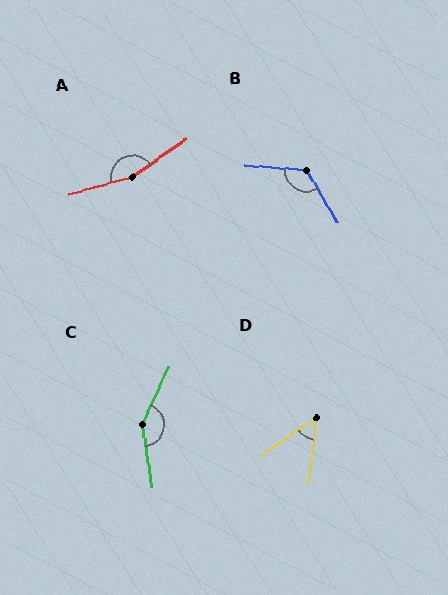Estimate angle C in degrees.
Approximately 146 degrees.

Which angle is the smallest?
D, at approximately 48 degrees.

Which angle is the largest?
A, at approximately 160 degrees.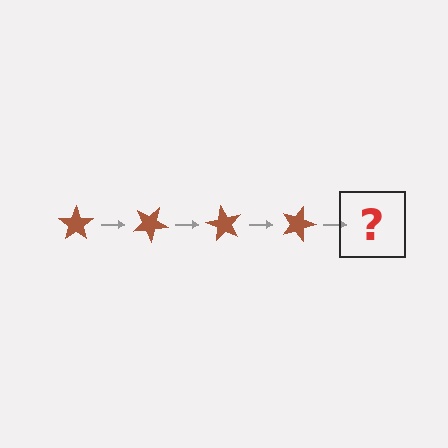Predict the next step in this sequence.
The next step is a brown star rotated 120 degrees.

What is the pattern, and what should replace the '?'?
The pattern is that the star rotates 30 degrees each step. The '?' should be a brown star rotated 120 degrees.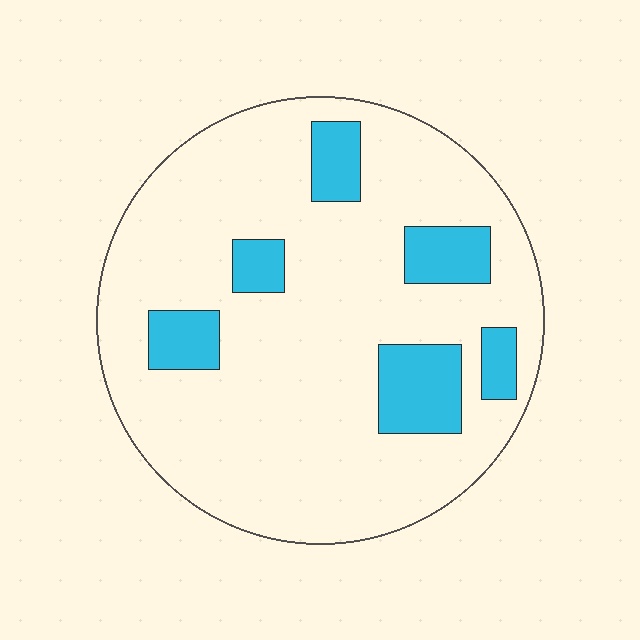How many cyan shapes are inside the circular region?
6.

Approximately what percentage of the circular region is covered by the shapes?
Approximately 15%.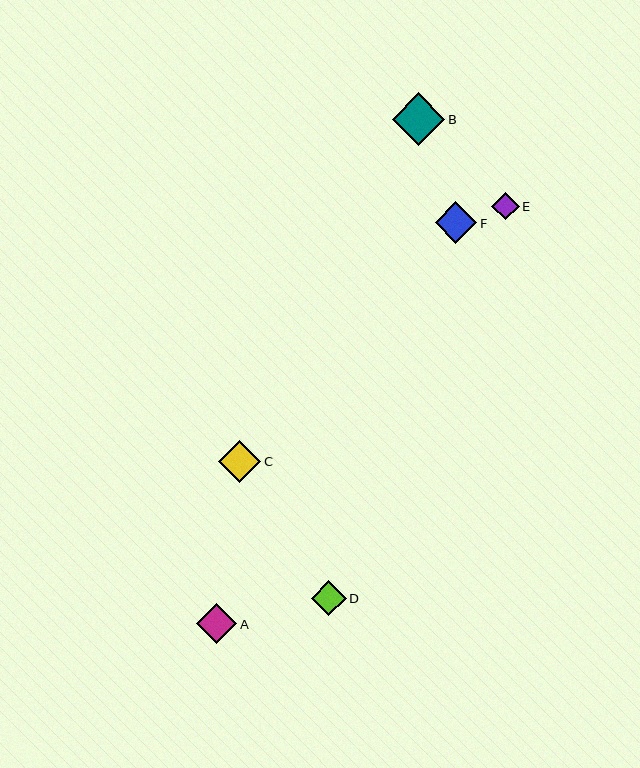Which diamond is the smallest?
Diamond E is the smallest with a size of approximately 28 pixels.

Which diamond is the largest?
Diamond B is the largest with a size of approximately 53 pixels.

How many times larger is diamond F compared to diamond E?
Diamond F is approximately 1.5 times the size of diamond E.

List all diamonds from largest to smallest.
From largest to smallest: B, C, F, A, D, E.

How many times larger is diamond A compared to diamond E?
Diamond A is approximately 1.5 times the size of diamond E.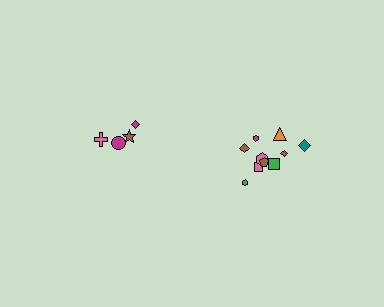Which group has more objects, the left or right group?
The right group.